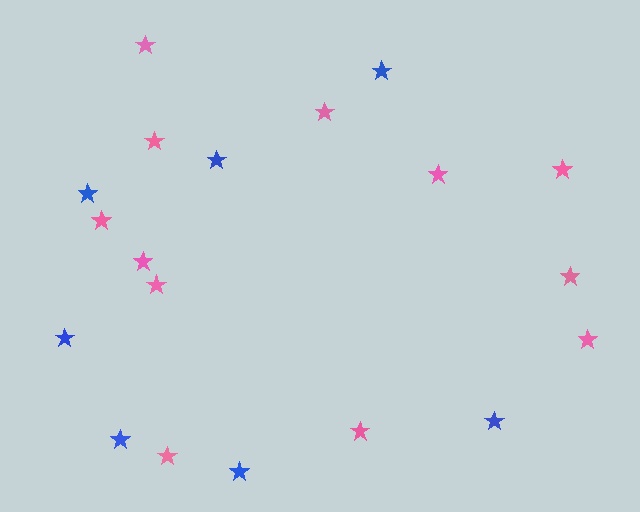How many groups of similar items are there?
There are 2 groups: one group of blue stars (7) and one group of pink stars (12).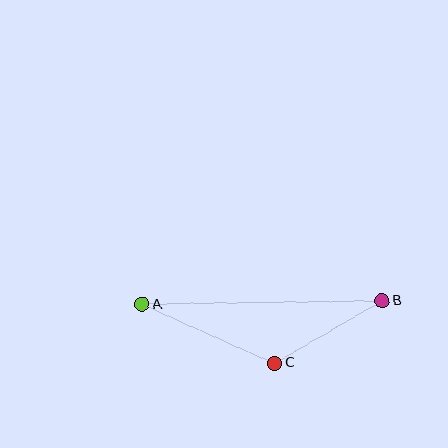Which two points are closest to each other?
Points B and C are closest to each other.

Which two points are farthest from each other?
Points A and B are farthest from each other.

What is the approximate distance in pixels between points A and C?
The distance between A and C is approximately 145 pixels.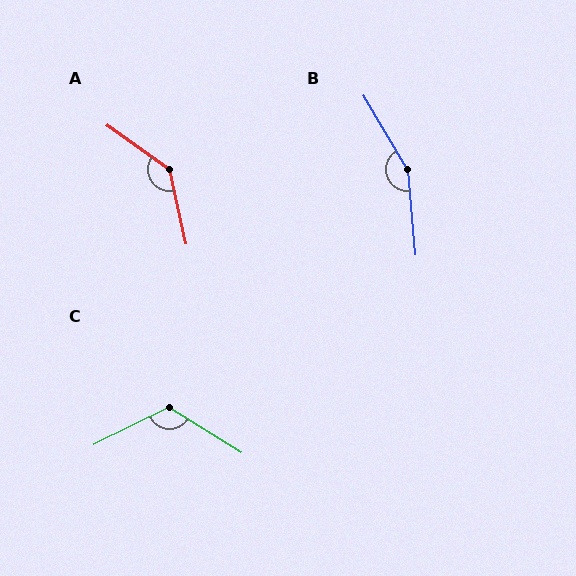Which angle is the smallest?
C, at approximately 122 degrees.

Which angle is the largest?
B, at approximately 154 degrees.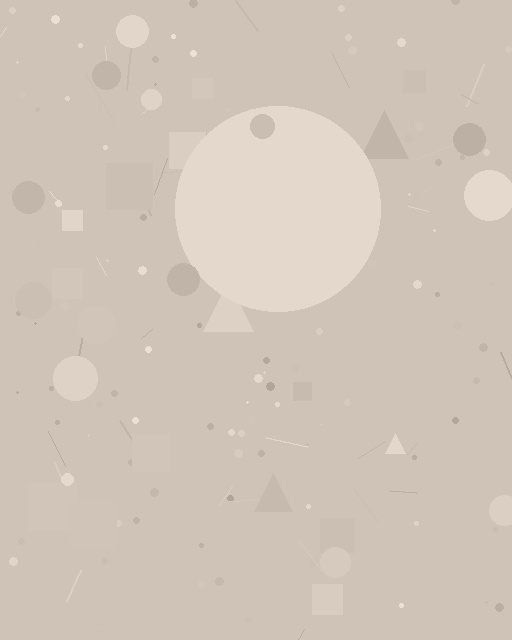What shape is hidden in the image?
A circle is hidden in the image.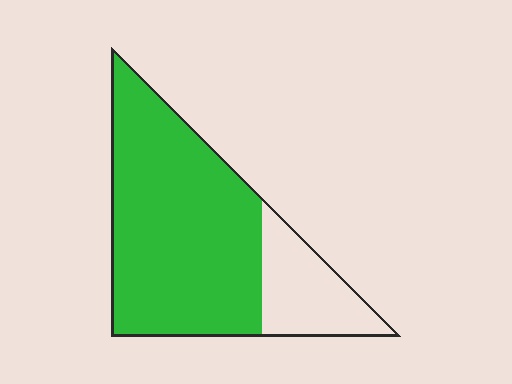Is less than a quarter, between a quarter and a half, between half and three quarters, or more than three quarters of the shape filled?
More than three quarters.